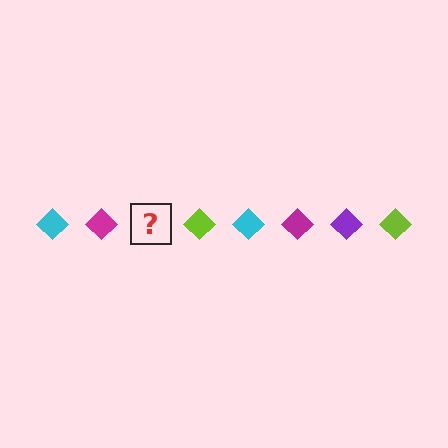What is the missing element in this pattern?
The missing element is a purple diamond.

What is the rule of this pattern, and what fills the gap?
The rule is that the pattern cycles through cyan, magenta, purple, lime diamonds. The gap should be filled with a purple diamond.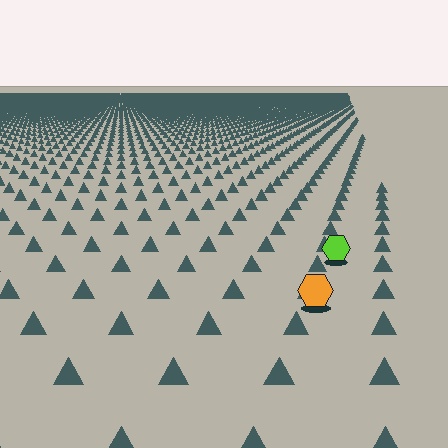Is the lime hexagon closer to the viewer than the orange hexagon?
No. The orange hexagon is closer — you can tell from the texture gradient: the ground texture is coarser near it.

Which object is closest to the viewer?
The orange hexagon is closest. The texture marks near it are larger and more spread out.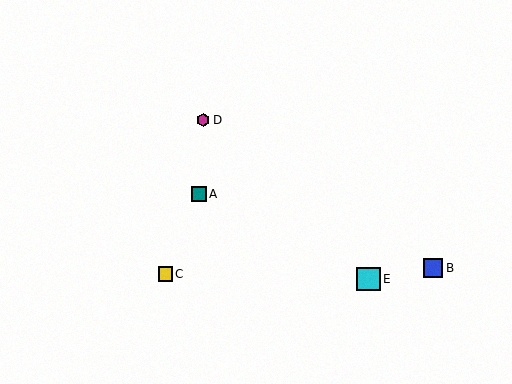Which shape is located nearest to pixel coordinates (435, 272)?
The blue square (labeled B) at (433, 268) is nearest to that location.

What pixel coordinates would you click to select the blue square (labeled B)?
Click at (433, 268) to select the blue square B.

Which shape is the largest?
The cyan square (labeled E) is the largest.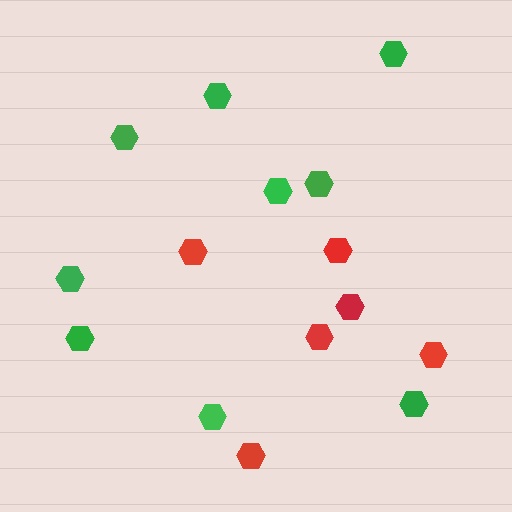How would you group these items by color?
There are 2 groups: one group of green hexagons (9) and one group of red hexagons (6).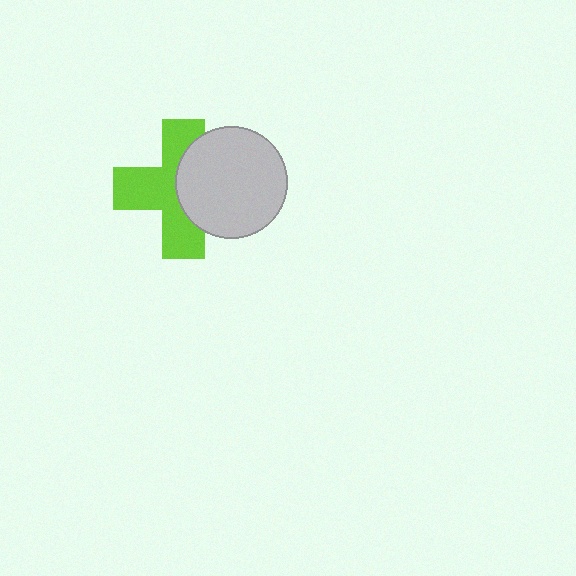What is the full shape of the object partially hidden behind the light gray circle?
The partially hidden object is a lime cross.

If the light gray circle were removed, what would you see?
You would see the complete lime cross.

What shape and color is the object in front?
The object in front is a light gray circle.